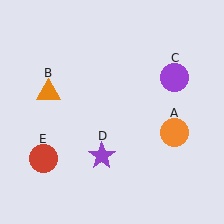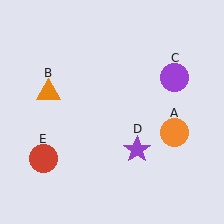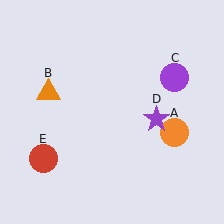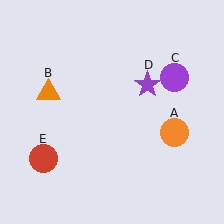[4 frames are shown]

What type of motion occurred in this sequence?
The purple star (object D) rotated counterclockwise around the center of the scene.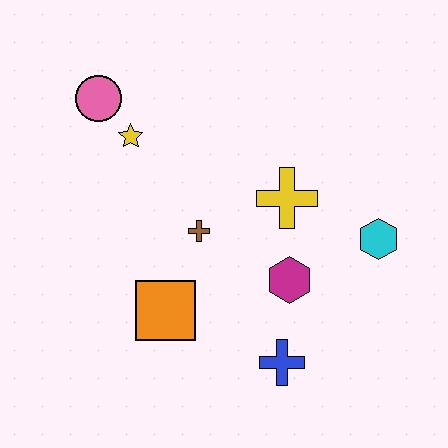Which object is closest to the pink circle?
The yellow star is closest to the pink circle.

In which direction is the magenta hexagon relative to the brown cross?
The magenta hexagon is to the right of the brown cross.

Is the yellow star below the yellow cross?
No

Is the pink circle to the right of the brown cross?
No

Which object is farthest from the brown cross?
The cyan hexagon is farthest from the brown cross.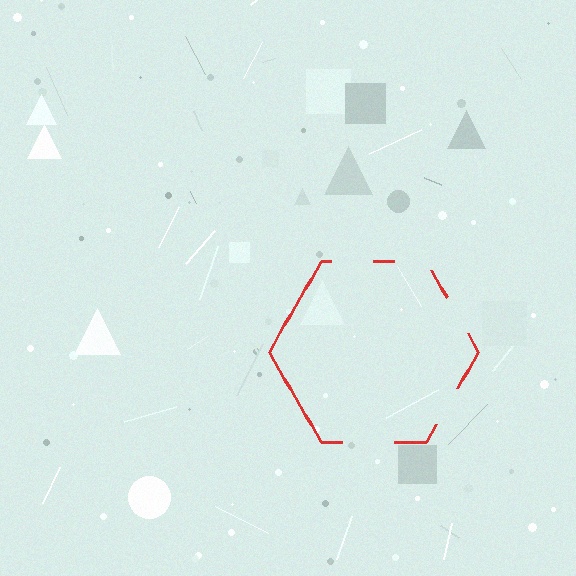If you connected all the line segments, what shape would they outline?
They would outline a hexagon.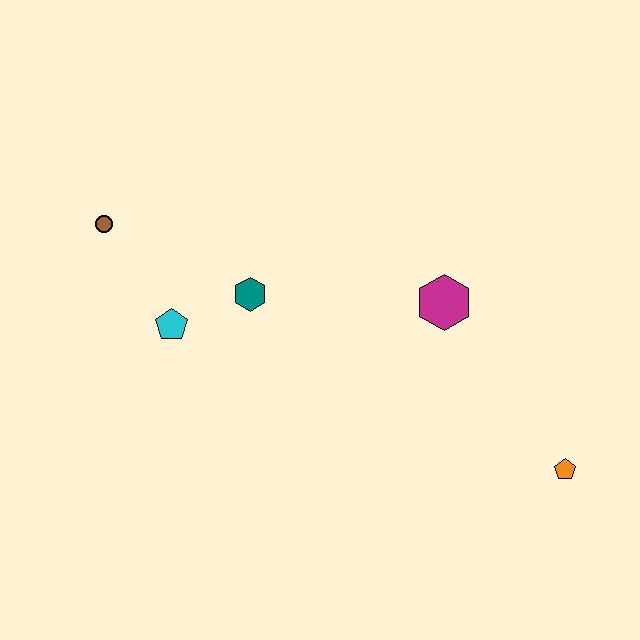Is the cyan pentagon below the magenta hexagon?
Yes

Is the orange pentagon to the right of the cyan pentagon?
Yes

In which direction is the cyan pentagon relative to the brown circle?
The cyan pentagon is below the brown circle.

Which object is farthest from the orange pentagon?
The brown circle is farthest from the orange pentagon.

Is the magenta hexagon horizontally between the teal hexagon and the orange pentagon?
Yes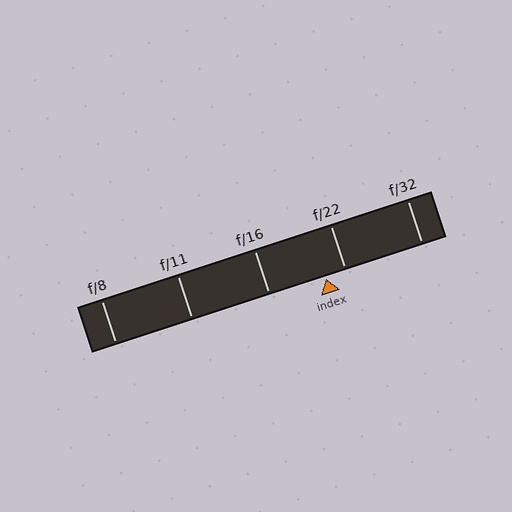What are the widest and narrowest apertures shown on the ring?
The widest aperture shown is f/8 and the narrowest is f/32.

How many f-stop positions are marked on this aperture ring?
There are 5 f-stop positions marked.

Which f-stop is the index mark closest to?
The index mark is closest to f/22.